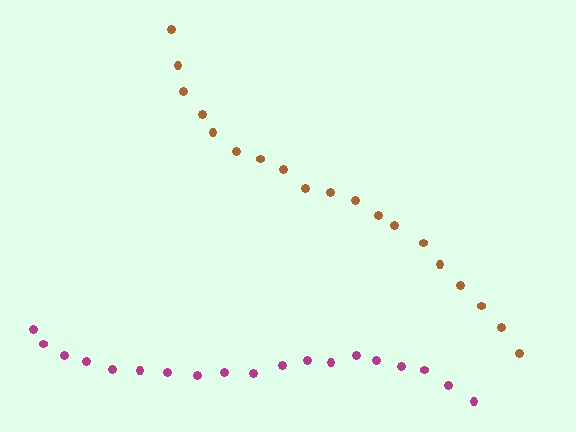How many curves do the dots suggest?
There are 2 distinct paths.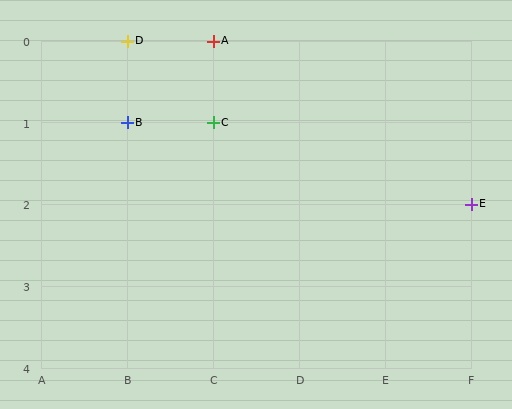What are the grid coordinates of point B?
Point B is at grid coordinates (B, 1).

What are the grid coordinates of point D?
Point D is at grid coordinates (B, 0).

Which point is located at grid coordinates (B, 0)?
Point D is at (B, 0).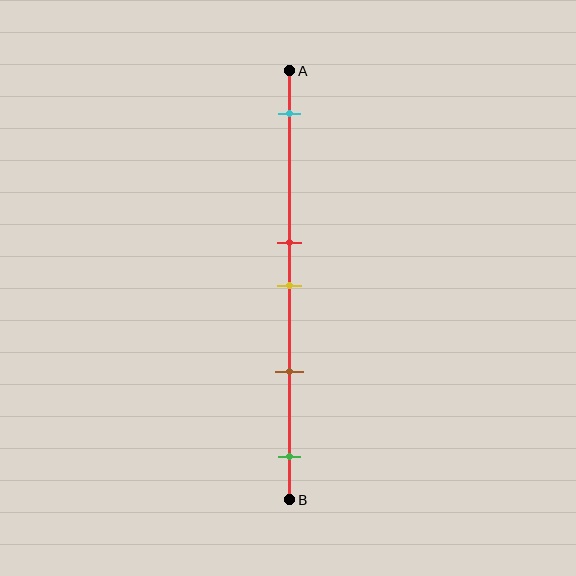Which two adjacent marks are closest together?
The red and yellow marks are the closest adjacent pair.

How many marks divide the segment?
There are 5 marks dividing the segment.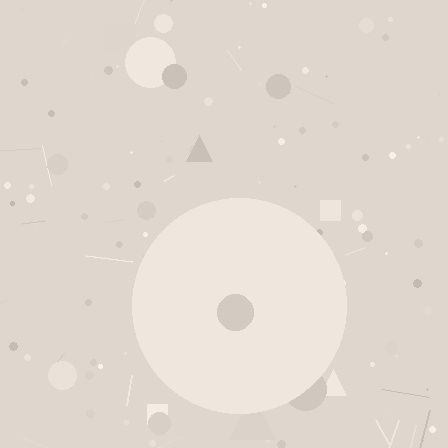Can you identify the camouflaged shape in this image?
The camouflaged shape is a circle.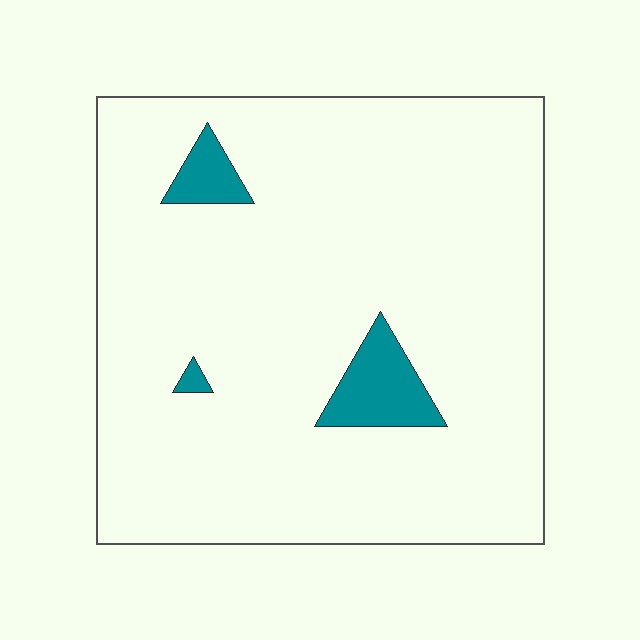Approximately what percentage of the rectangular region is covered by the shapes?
Approximately 5%.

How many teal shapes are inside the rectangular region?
3.